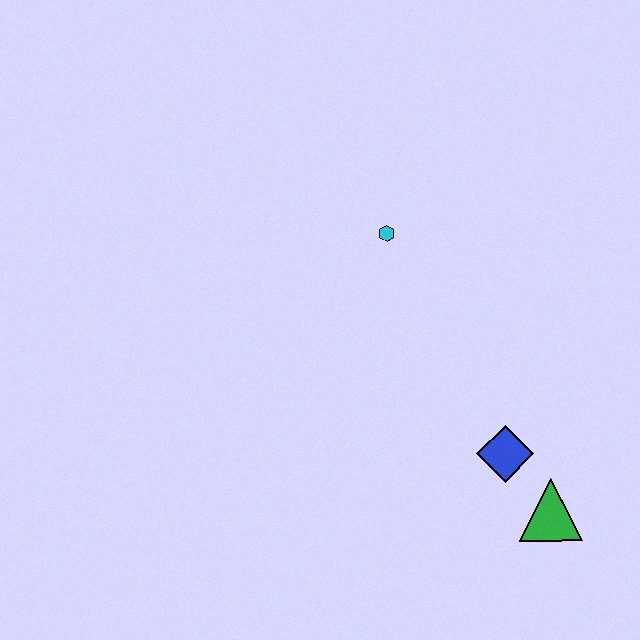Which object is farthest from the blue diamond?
The cyan hexagon is farthest from the blue diamond.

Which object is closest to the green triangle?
The blue diamond is closest to the green triangle.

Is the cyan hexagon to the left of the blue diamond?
Yes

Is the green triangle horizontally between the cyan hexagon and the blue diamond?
No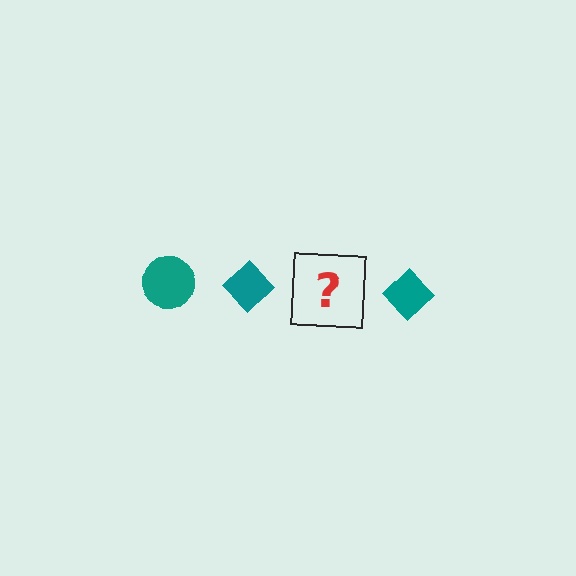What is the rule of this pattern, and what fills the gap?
The rule is that the pattern cycles through circle, diamond shapes in teal. The gap should be filled with a teal circle.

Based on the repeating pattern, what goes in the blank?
The blank should be a teal circle.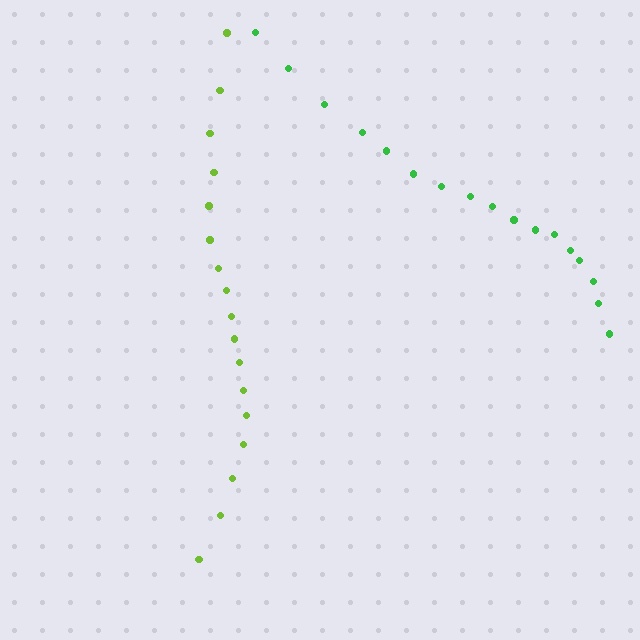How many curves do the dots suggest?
There are 2 distinct paths.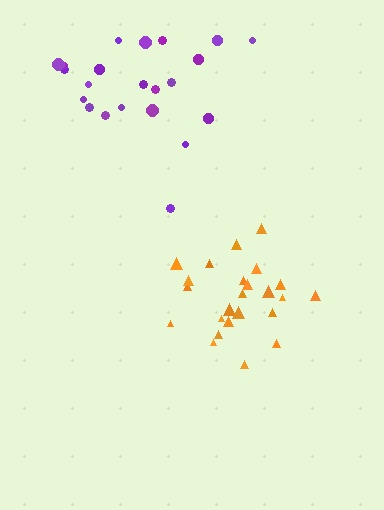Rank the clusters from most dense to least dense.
orange, purple.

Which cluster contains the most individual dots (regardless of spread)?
Orange (24).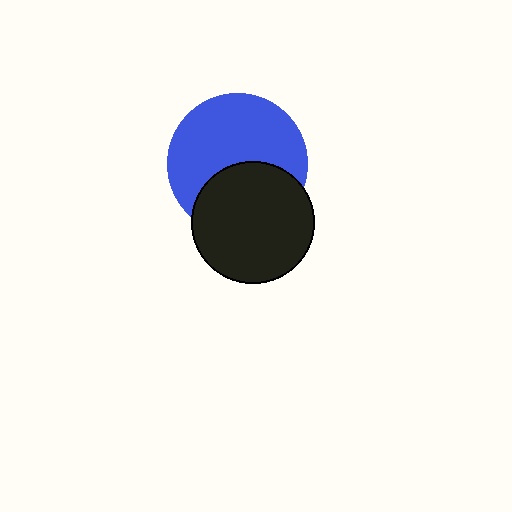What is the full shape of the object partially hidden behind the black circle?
The partially hidden object is a blue circle.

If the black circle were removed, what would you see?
You would see the complete blue circle.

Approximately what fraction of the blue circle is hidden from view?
Roughly 38% of the blue circle is hidden behind the black circle.